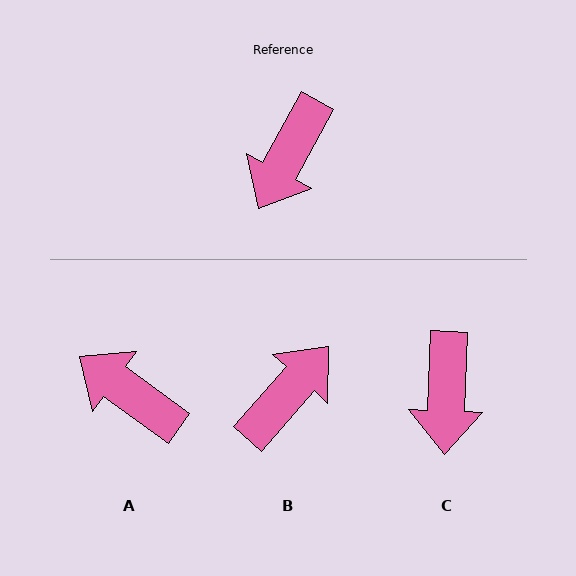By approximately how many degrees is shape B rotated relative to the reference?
Approximately 167 degrees counter-clockwise.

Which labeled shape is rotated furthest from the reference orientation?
B, about 167 degrees away.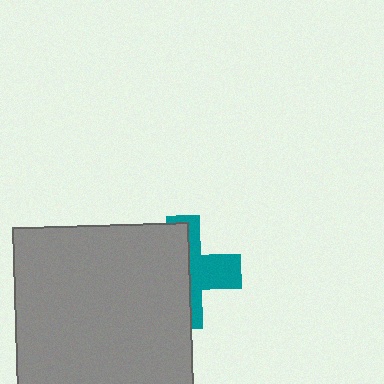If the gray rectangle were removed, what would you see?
You would see the complete teal cross.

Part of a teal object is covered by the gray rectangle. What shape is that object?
It is a cross.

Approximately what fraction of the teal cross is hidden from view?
Roughly 57% of the teal cross is hidden behind the gray rectangle.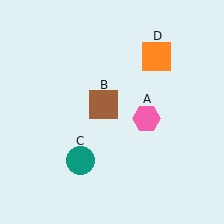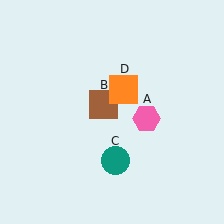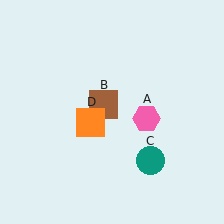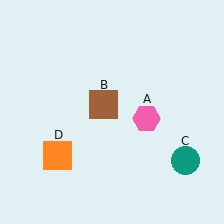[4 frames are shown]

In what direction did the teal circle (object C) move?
The teal circle (object C) moved right.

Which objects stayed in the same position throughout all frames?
Pink hexagon (object A) and brown square (object B) remained stationary.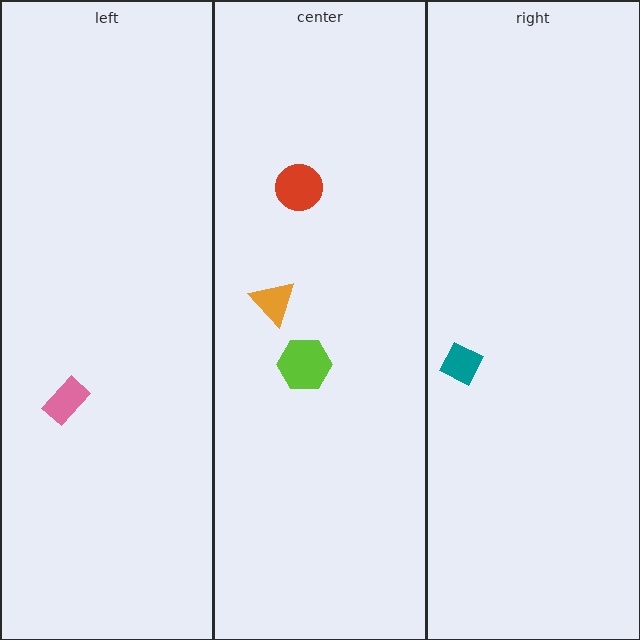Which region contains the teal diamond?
The right region.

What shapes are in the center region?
The red circle, the lime hexagon, the orange triangle.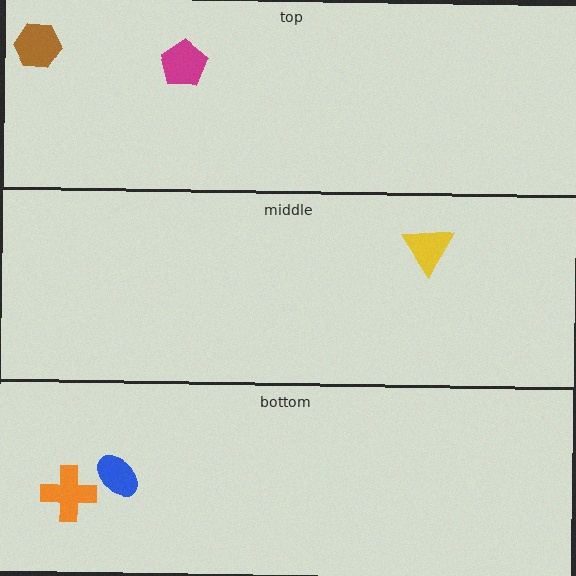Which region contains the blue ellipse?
The bottom region.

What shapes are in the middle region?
The yellow triangle.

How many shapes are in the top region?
2.